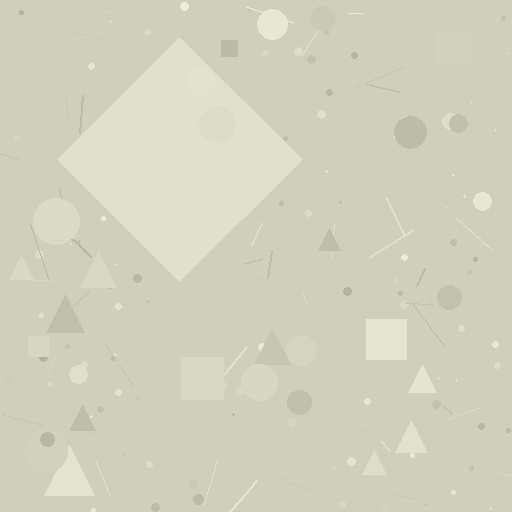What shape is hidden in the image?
A diamond is hidden in the image.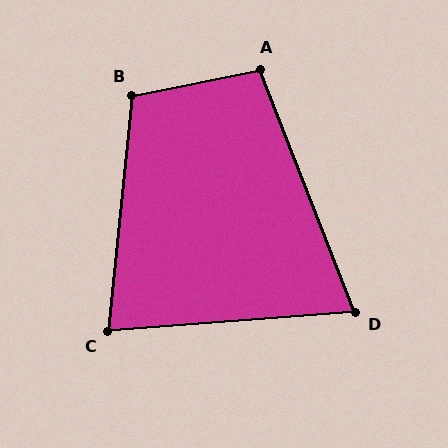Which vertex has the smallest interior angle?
D, at approximately 73 degrees.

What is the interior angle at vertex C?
Approximately 80 degrees (acute).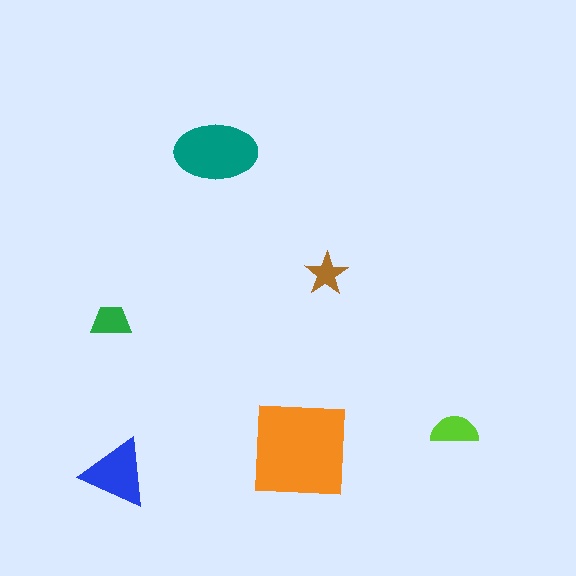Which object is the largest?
The orange square.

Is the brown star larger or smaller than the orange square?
Smaller.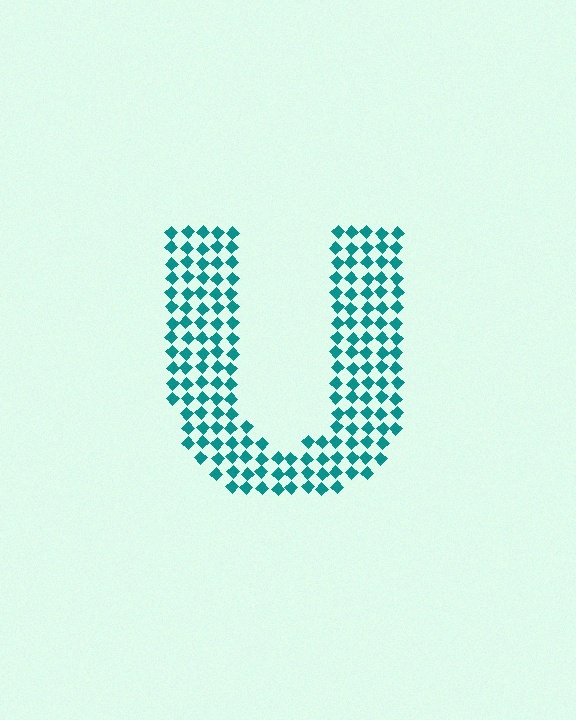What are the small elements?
The small elements are diamonds.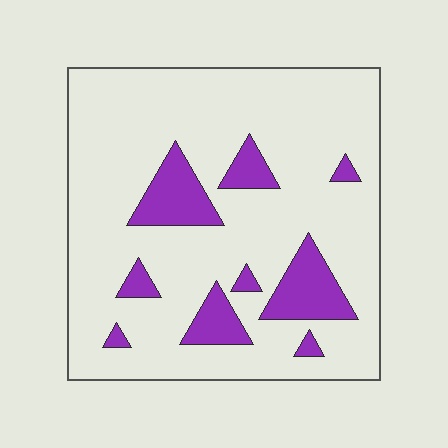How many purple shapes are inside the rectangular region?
9.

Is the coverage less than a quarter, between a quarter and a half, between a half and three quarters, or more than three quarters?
Less than a quarter.